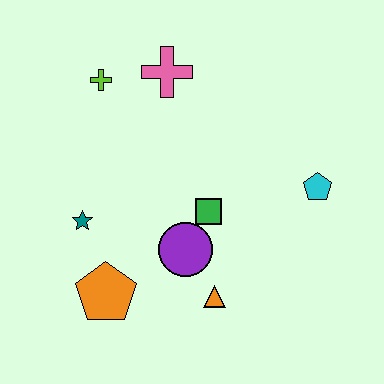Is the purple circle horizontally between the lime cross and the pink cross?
No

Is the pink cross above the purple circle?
Yes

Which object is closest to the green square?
The purple circle is closest to the green square.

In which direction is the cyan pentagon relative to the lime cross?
The cyan pentagon is to the right of the lime cross.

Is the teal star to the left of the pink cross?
Yes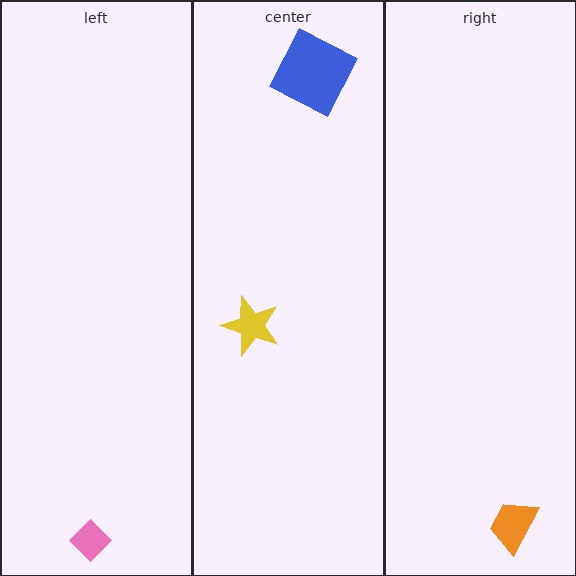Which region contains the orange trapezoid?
The right region.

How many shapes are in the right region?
1.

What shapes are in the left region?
The pink diamond.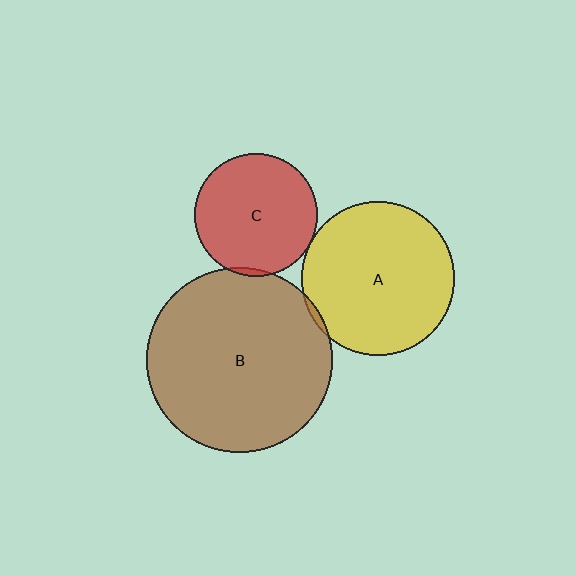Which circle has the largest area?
Circle B (brown).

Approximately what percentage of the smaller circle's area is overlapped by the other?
Approximately 5%.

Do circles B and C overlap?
Yes.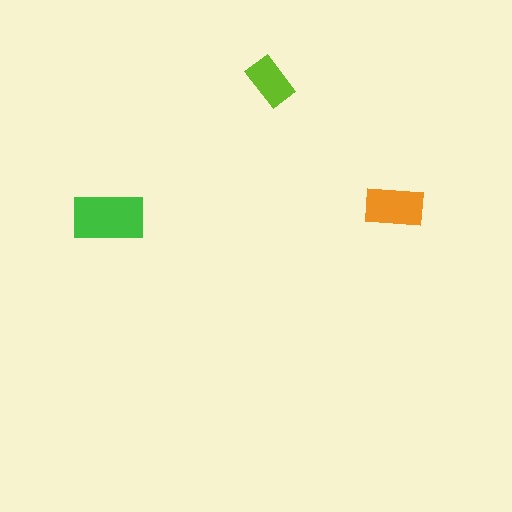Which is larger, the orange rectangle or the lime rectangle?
The orange one.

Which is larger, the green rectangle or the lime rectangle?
The green one.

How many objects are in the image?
There are 3 objects in the image.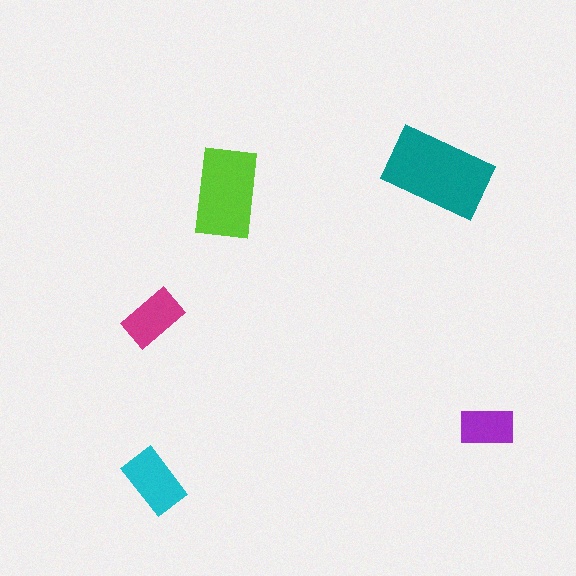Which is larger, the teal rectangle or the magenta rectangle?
The teal one.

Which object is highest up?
The teal rectangle is topmost.